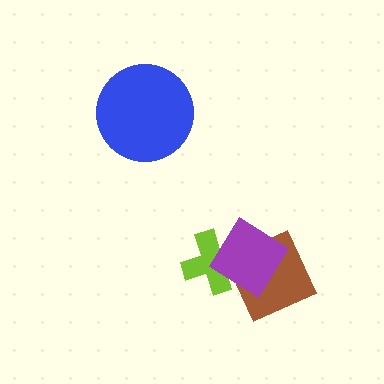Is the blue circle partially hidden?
No, no other shape covers it.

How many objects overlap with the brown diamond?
2 objects overlap with the brown diamond.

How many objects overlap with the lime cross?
2 objects overlap with the lime cross.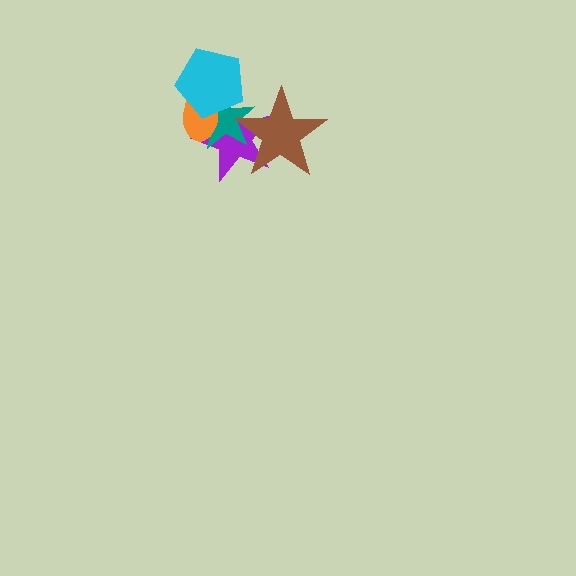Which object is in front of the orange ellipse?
The cyan pentagon is in front of the orange ellipse.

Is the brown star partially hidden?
No, no other shape covers it.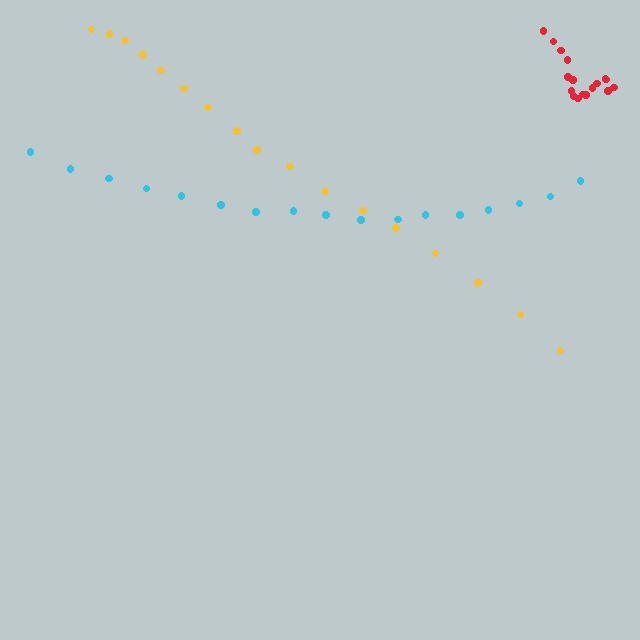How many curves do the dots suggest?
There are 3 distinct paths.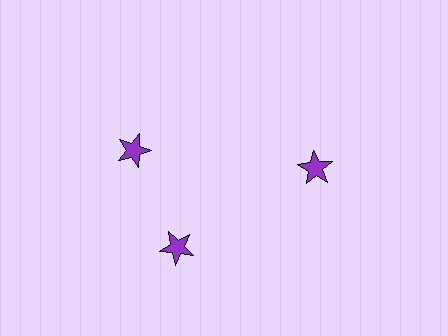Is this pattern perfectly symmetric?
No. The 3 purple stars are arranged in a ring, but one element near the 11 o'clock position is rotated out of alignment along the ring, breaking the 3-fold rotational symmetry.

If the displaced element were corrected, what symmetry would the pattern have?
It would have 3-fold rotational symmetry — the pattern would map onto itself every 120 degrees.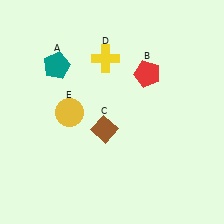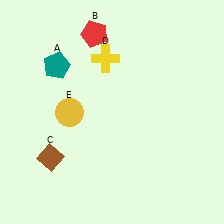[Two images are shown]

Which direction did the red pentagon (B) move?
The red pentagon (B) moved left.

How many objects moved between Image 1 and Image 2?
2 objects moved between the two images.